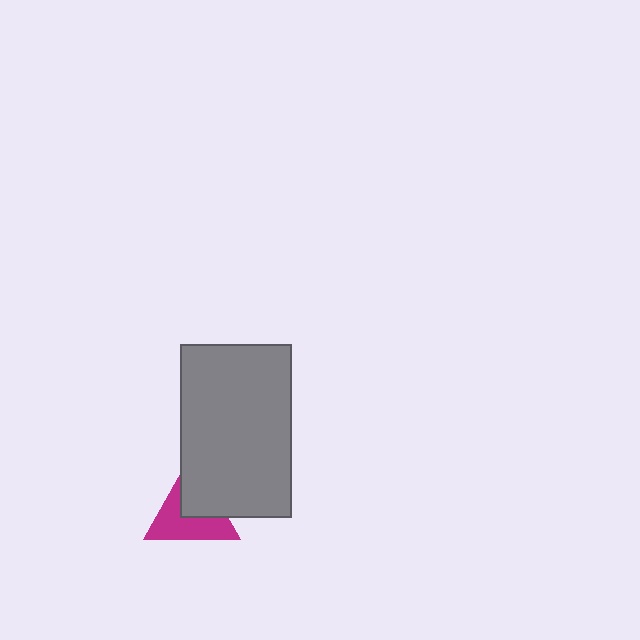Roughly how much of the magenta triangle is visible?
About half of it is visible (roughly 57%).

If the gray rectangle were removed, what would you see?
You would see the complete magenta triangle.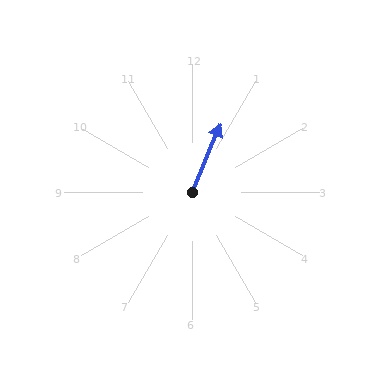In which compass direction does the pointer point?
Northeast.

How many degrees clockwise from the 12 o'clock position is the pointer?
Approximately 23 degrees.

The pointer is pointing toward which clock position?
Roughly 1 o'clock.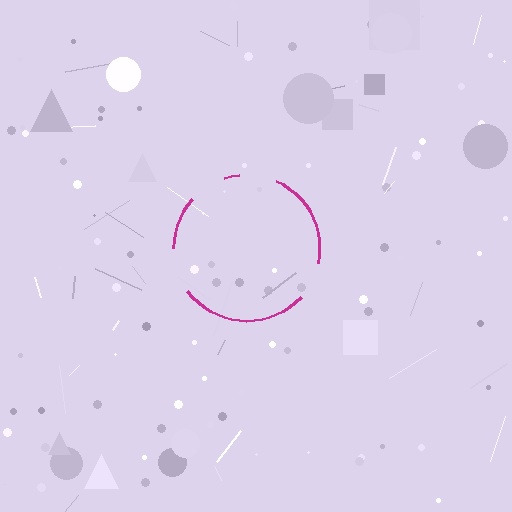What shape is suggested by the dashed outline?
The dashed outline suggests a circle.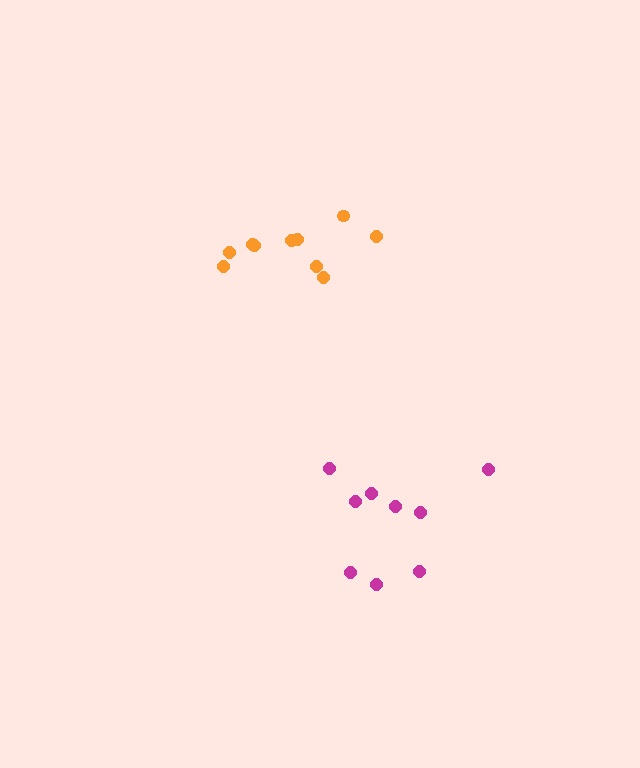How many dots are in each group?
Group 1: 9 dots, Group 2: 10 dots (19 total).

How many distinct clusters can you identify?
There are 2 distinct clusters.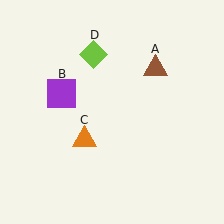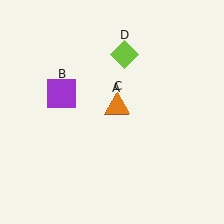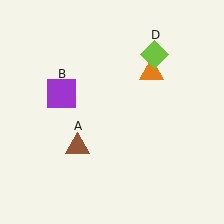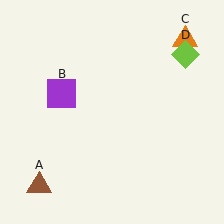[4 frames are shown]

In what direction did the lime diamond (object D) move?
The lime diamond (object D) moved right.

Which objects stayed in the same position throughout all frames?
Purple square (object B) remained stationary.